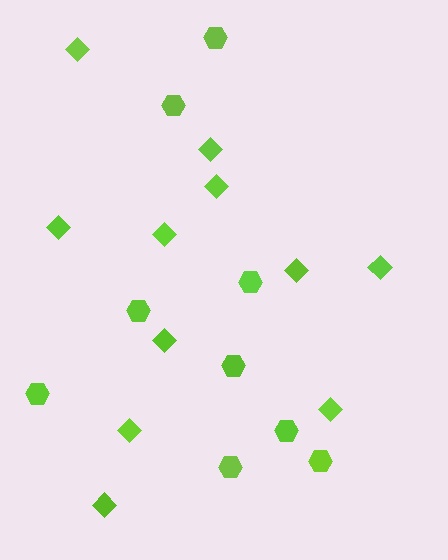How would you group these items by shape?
There are 2 groups: one group of diamonds (11) and one group of hexagons (9).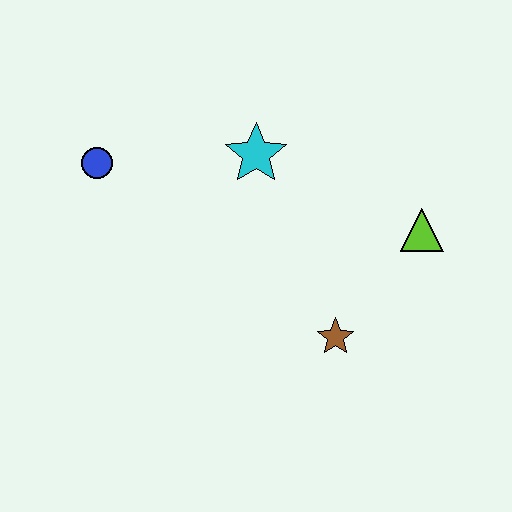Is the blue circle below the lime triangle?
No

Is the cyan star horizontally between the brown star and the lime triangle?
No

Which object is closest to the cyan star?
The blue circle is closest to the cyan star.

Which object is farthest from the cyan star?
The brown star is farthest from the cyan star.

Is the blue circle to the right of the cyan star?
No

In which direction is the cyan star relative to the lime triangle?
The cyan star is to the left of the lime triangle.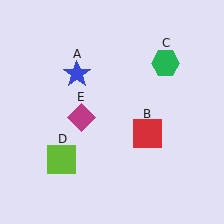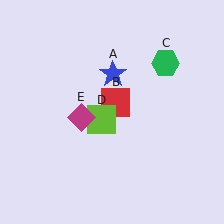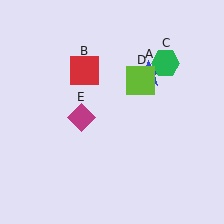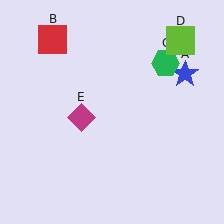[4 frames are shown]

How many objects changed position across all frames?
3 objects changed position: blue star (object A), red square (object B), lime square (object D).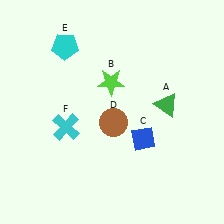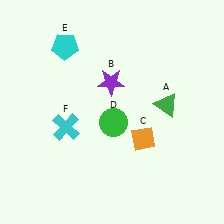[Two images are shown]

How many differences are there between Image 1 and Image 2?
There are 3 differences between the two images.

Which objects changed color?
B changed from lime to purple. C changed from blue to orange. D changed from brown to green.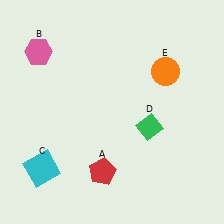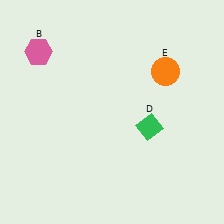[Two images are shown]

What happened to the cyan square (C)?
The cyan square (C) was removed in Image 2. It was in the bottom-left area of Image 1.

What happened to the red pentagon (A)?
The red pentagon (A) was removed in Image 2. It was in the bottom-left area of Image 1.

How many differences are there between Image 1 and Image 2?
There are 2 differences between the two images.